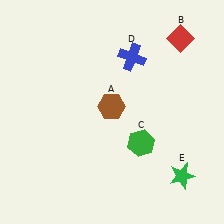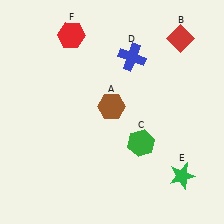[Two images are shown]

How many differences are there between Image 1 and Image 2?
There is 1 difference between the two images.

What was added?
A red hexagon (F) was added in Image 2.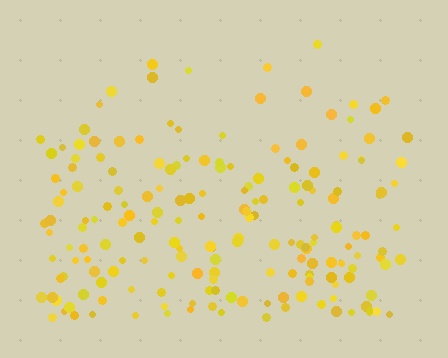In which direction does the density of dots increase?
From top to bottom, with the bottom side densest.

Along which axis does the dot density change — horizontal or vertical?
Vertical.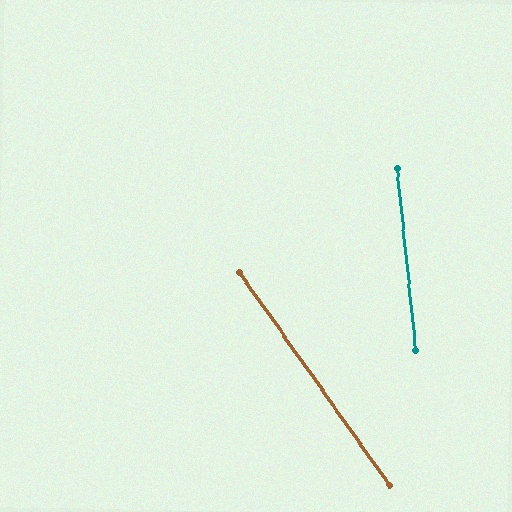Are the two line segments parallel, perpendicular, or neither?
Neither parallel nor perpendicular — they differ by about 30°.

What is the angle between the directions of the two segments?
Approximately 30 degrees.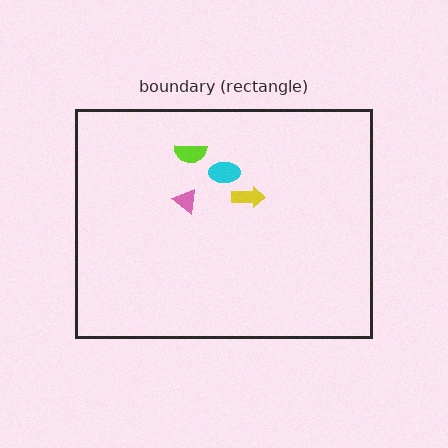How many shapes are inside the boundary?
4 inside, 0 outside.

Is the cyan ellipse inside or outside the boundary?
Inside.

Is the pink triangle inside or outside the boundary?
Inside.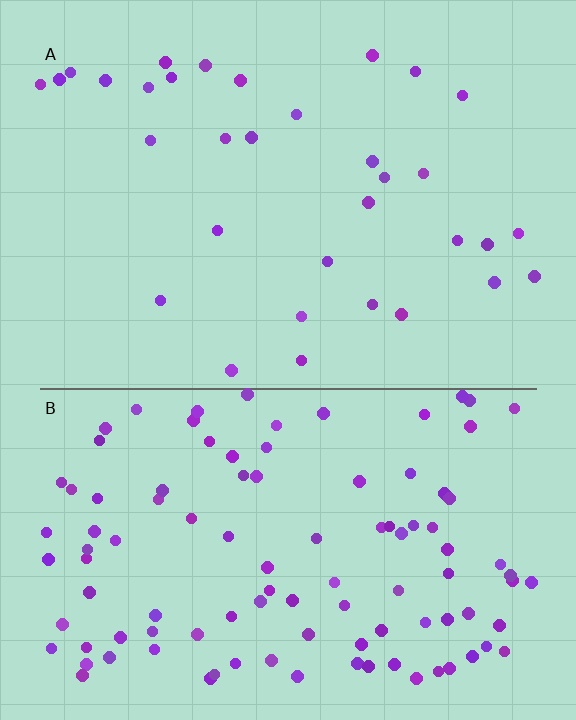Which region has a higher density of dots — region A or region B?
B (the bottom).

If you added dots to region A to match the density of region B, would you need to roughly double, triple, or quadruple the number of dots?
Approximately triple.